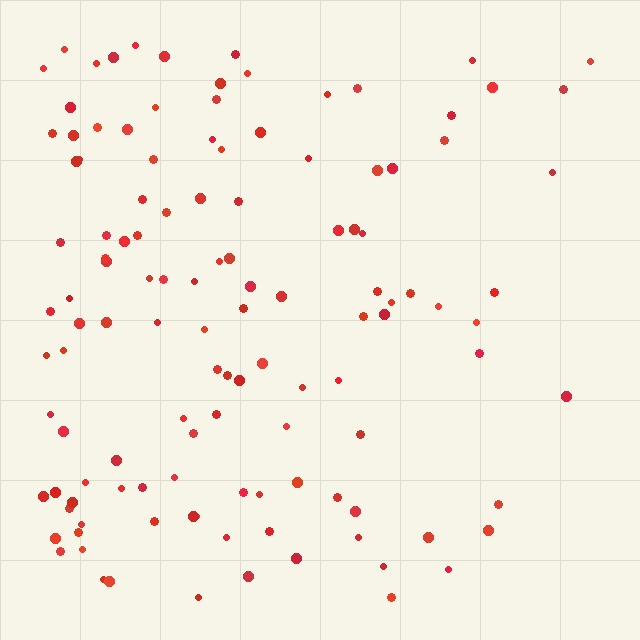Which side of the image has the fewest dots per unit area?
The right.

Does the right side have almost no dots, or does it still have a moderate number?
Still a moderate number, just noticeably fewer than the left.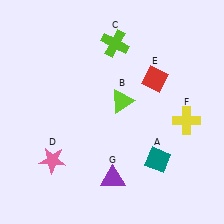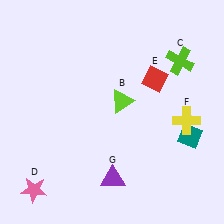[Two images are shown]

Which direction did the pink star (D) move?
The pink star (D) moved down.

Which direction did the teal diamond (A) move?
The teal diamond (A) moved right.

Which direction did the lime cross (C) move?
The lime cross (C) moved right.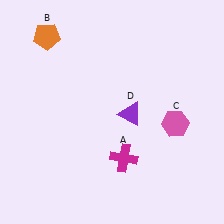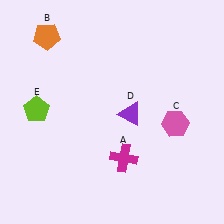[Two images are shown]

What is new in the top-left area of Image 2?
A lime pentagon (E) was added in the top-left area of Image 2.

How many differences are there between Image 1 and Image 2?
There is 1 difference between the two images.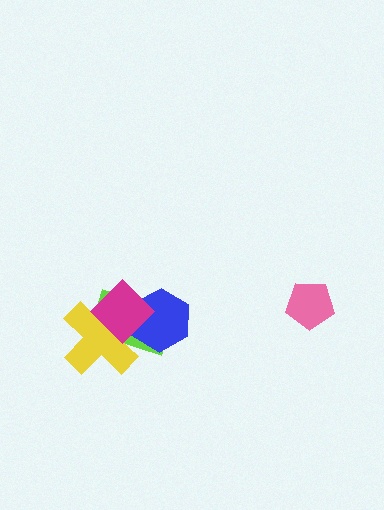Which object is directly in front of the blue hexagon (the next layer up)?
The yellow cross is directly in front of the blue hexagon.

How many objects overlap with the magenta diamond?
3 objects overlap with the magenta diamond.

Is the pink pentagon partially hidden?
No, no other shape covers it.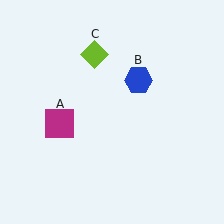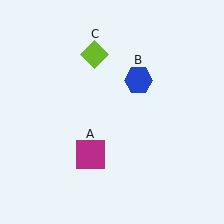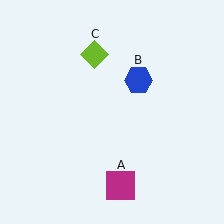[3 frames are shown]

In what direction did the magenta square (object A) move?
The magenta square (object A) moved down and to the right.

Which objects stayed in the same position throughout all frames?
Blue hexagon (object B) and lime diamond (object C) remained stationary.